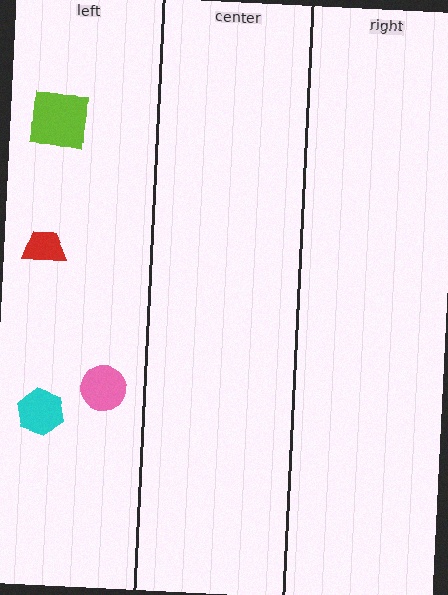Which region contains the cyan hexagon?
The left region.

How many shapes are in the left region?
4.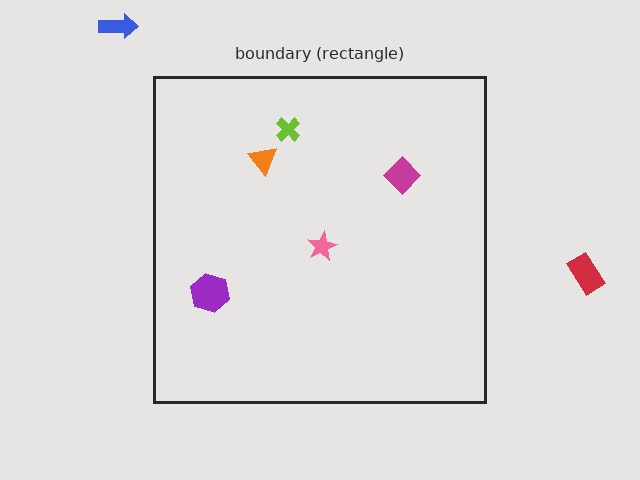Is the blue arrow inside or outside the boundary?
Outside.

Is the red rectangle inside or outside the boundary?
Outside.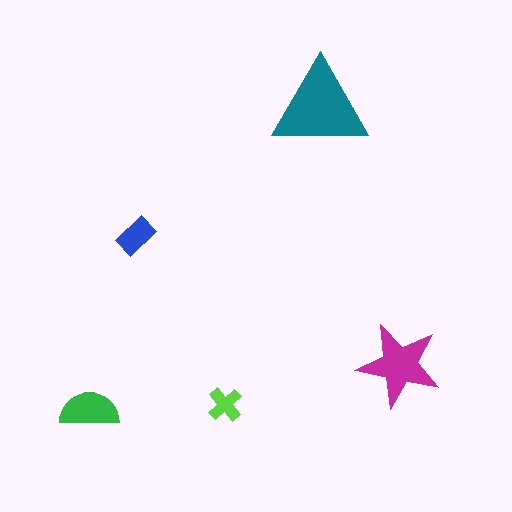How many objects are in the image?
There are 5 objects in the image.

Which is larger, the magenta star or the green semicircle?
The magenta star.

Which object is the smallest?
The lime cross.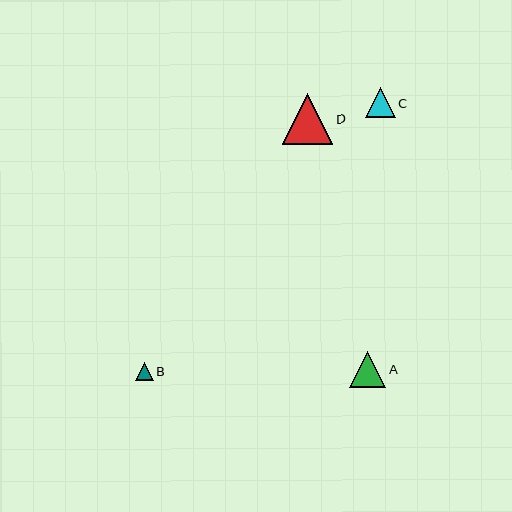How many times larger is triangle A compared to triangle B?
Triangle A is approximately 2.1 times the size of triangle B.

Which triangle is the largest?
Triangle D is the largest with a size of approximately 50 pixels.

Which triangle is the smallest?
Triangle B is the smallest with a size of approximately 17 pixels.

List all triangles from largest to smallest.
From largest to smallest: D, A, C, B.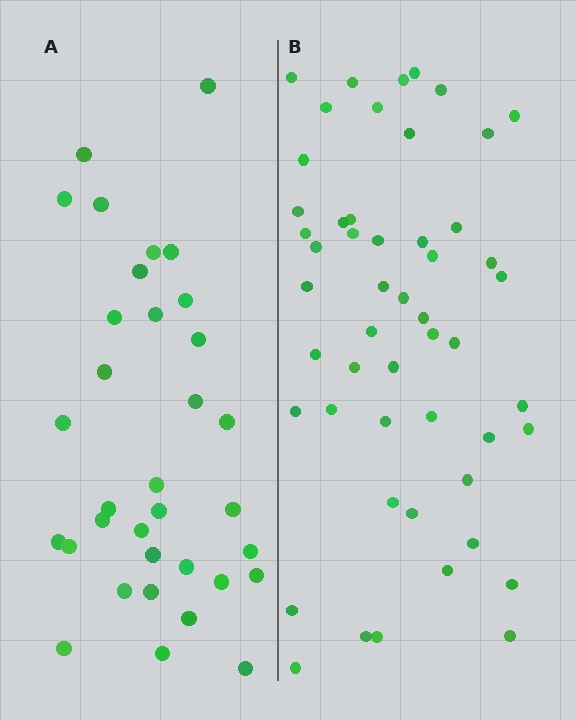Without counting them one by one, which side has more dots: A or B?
Region B (the right region) has more dots.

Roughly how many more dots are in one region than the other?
Region B has approximately 15 more dots than region A.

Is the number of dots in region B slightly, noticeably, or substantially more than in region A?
Region B has substantially more. The ratio is roughly 1.5 to 1.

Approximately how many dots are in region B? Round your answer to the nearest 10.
About 50 dots. (The exact count is 51, which rounds to 50.)